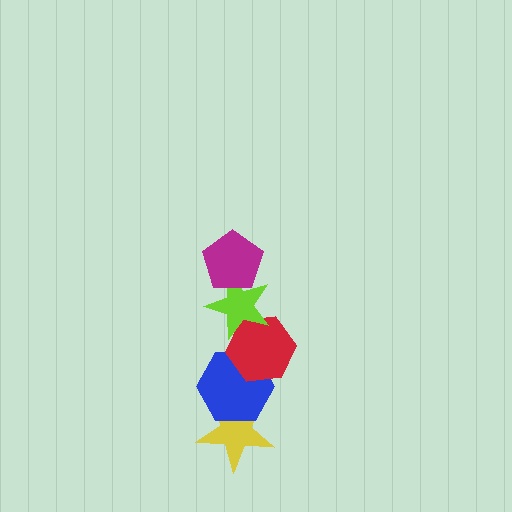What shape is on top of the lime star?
The magenta pentagon is on top of the lime star.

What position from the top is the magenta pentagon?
The magenta pentagon is 1st from the top.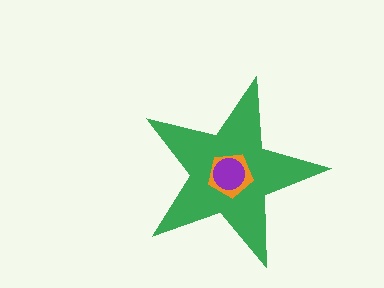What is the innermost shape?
The purple circle.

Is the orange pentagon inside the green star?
Yes.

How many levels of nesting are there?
3.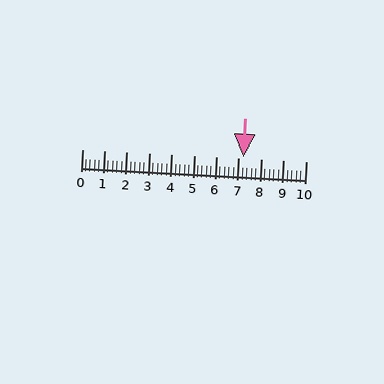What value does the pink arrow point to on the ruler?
The pink arrow points to approximately 7.2.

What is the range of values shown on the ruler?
The ruler shows values from 0 to 10.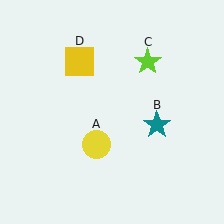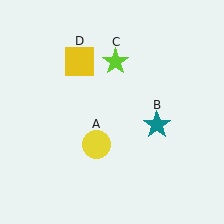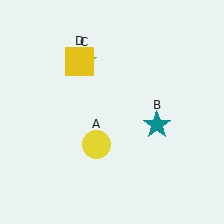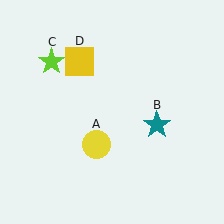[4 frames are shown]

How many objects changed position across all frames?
1 object changed position: lime star (object C).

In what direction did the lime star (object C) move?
The lime star (object C) moved left.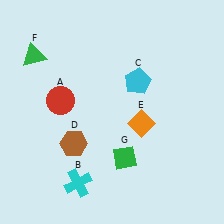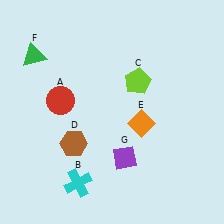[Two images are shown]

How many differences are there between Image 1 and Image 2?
There are 2 differences between the two images.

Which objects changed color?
C changed from cyan to lime. G changed from green to purple.